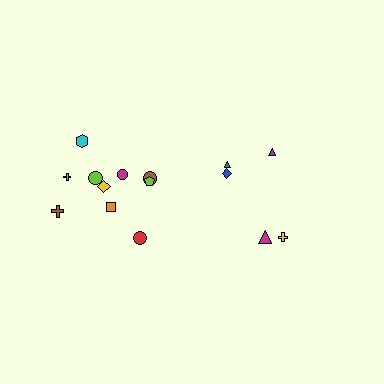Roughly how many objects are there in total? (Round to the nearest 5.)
Roughly 15 objects in total.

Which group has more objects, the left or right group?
The left group.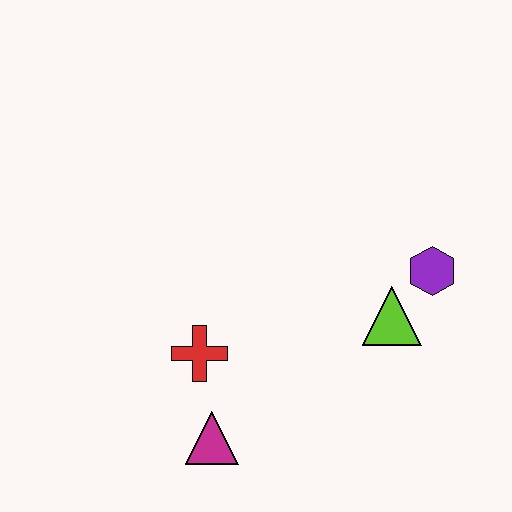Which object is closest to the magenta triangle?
The red cross is closest to the magenta triangle.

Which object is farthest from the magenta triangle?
The purple hexagon is farthest from the magenta triangle.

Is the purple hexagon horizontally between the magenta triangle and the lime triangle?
No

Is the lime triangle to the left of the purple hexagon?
Yes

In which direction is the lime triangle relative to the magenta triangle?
The lime triangle is to the right of the magenta triangle.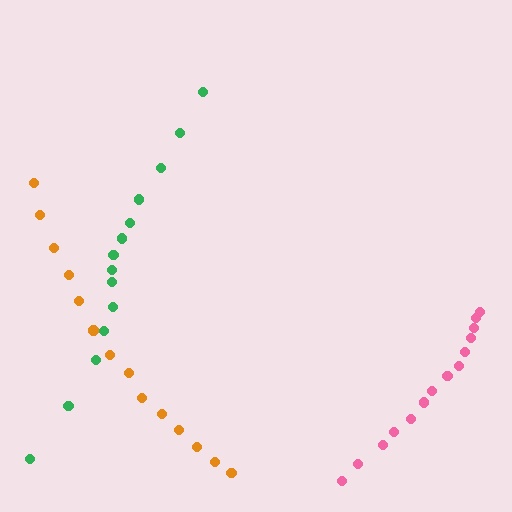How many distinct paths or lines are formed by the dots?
There are 3 distinct paths.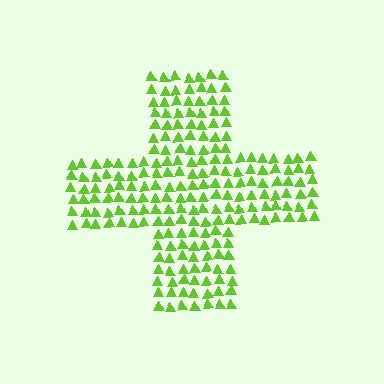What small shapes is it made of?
It is made of small triangles.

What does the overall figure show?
The overall figure shows a cross.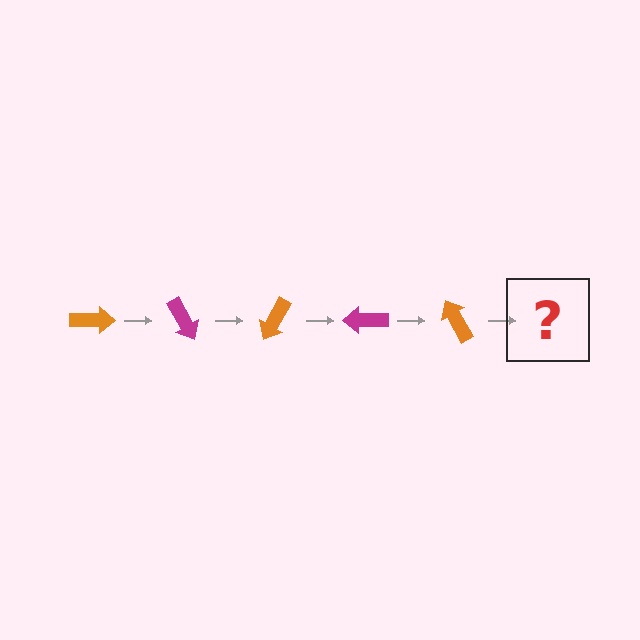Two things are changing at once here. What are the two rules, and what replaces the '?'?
The two rules are that it rotates 60 degrees each step and the color cycles through orange and magenta. The '?' should be a magenta arrow, rotated 300 degrees from the start.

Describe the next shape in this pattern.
It should be a magenta arrow, rotated 300 degrees from the start.